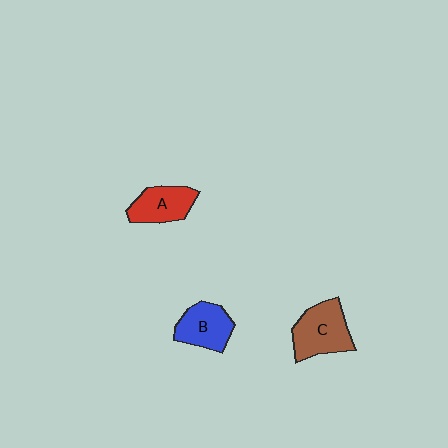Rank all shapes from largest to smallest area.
From largest to smallest: C (brown), B (blue), A (red).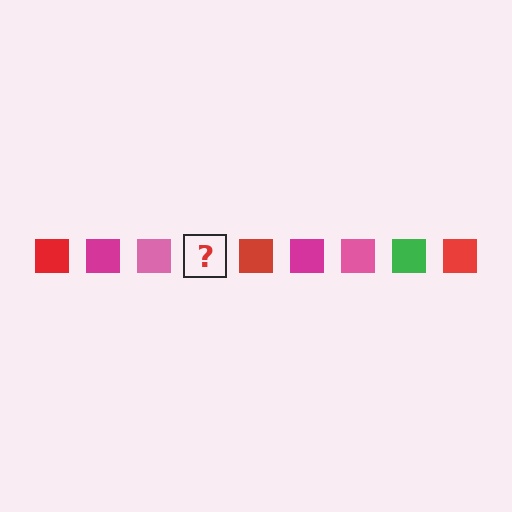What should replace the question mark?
The question mark should be replaced with a green square.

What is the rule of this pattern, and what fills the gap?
The rule is that the pattern cycles through red, magenta, pink, green squares. The gap should be filled with a green square.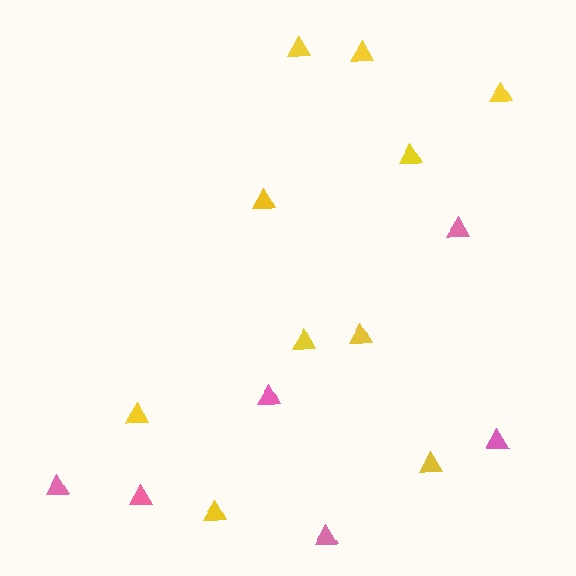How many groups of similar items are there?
There are 2 groups: one group of pink triangles (6) and one group of yellow triangles (10).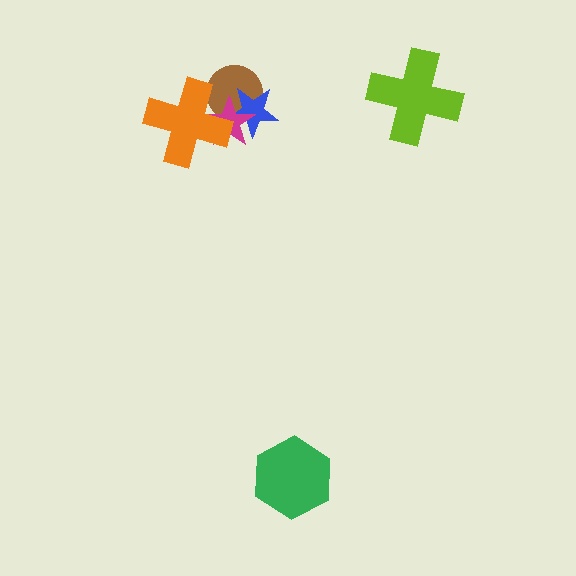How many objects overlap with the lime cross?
0 objects overlap with the lime cross.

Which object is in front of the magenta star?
The orange cross is in front of the magenta star.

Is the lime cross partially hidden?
No, no other shape covers it.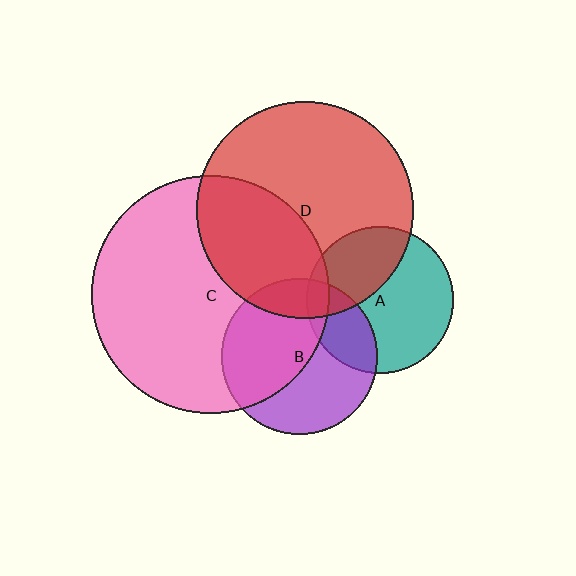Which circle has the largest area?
Circle C (pink).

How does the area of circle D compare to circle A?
Approximately 2.2 times.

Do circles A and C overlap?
Yes.